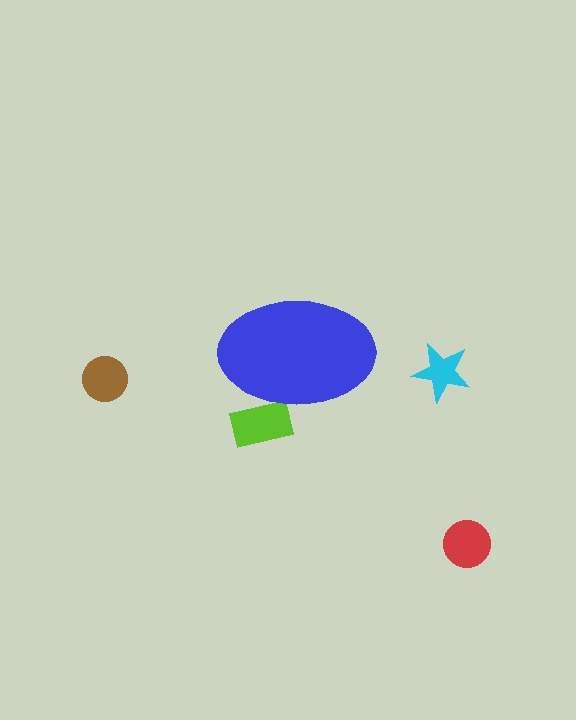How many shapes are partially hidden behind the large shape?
1 shape is partially hidden.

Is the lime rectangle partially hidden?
Yes, the lime rectangle is partially hidden behind the blue ellipse.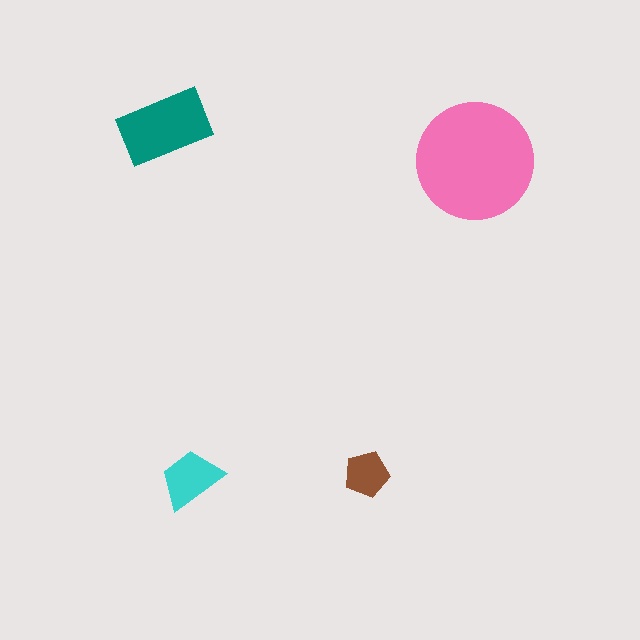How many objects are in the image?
There are 4 objects in the image.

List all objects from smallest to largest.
The brown pentagon, the cyan trapezoid, the teal rectangle, the pink circle.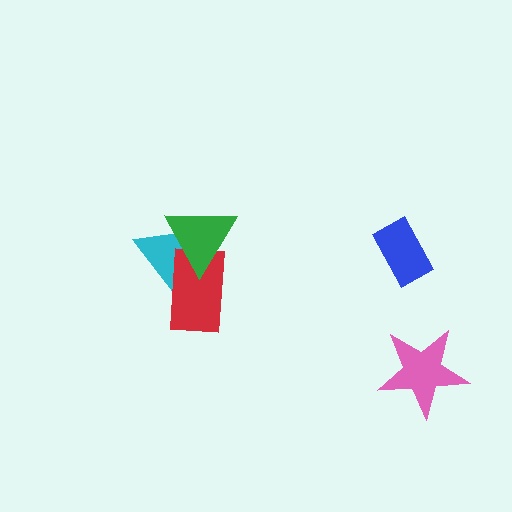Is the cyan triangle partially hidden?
Yes, it is partially covered by another shape.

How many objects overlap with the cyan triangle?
2 objects overlap with the cyan triangle.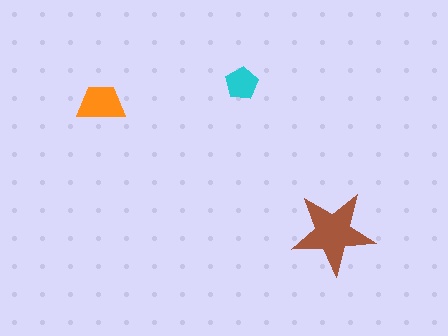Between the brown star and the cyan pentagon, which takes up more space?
The brown star.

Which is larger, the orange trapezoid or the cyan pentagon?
The orange trapezoid.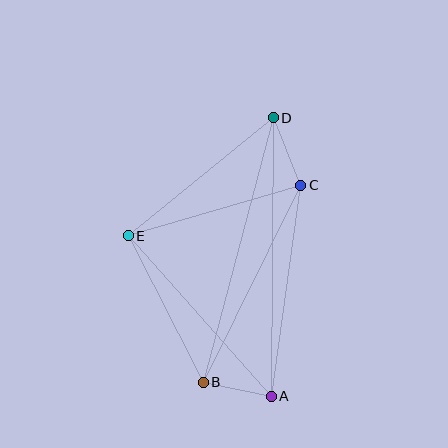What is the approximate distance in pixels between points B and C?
The distance between B and C is approximately 220 pixels.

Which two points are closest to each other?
Points A and B are closest to each other.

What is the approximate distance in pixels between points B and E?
The distance between B and E is approximately 165 pixels.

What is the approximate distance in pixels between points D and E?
The distance between D and E is approximately 187 pixels.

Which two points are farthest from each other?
Points A and D are farthest from each other.